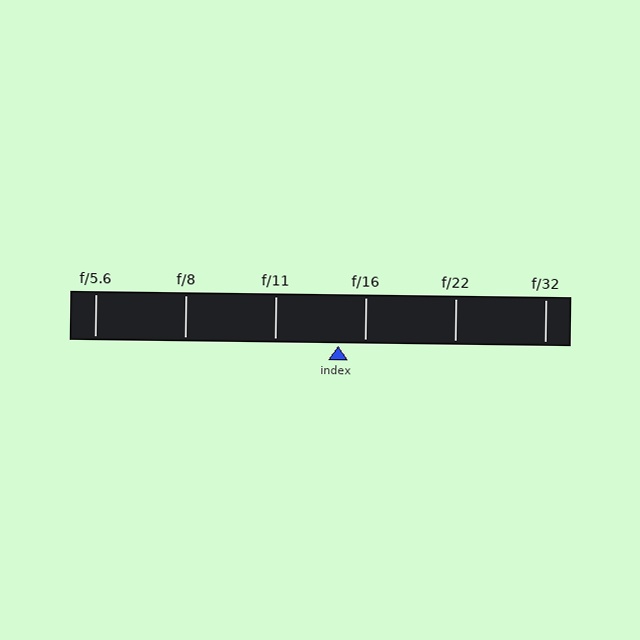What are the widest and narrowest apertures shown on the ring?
The widest aperture shown is f/5.6 and the narrowest is f/32.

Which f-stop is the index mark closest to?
The index mark is closest to f/16.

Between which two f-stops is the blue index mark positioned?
The index mark is between f/11 and f/16.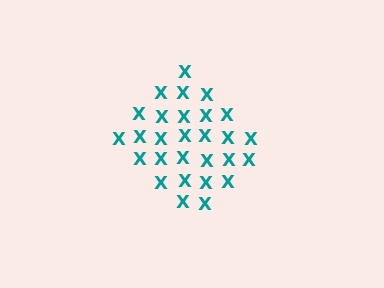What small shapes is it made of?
It is made of small letter X's.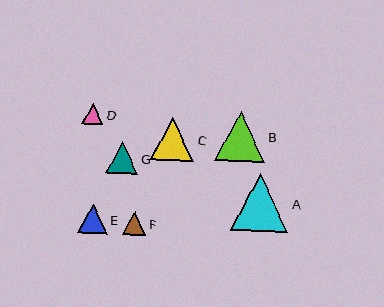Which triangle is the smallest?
Triangle D is the smallest with a size of approximately 21 pixels.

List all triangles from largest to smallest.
From largest to smallest: A, B, C, G, E, F, D.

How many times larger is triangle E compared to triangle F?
Triangle E is approximately 1.2 times the size of triangle F.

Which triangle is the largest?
Triangle A is the largest with a size of approximately 57 pixels.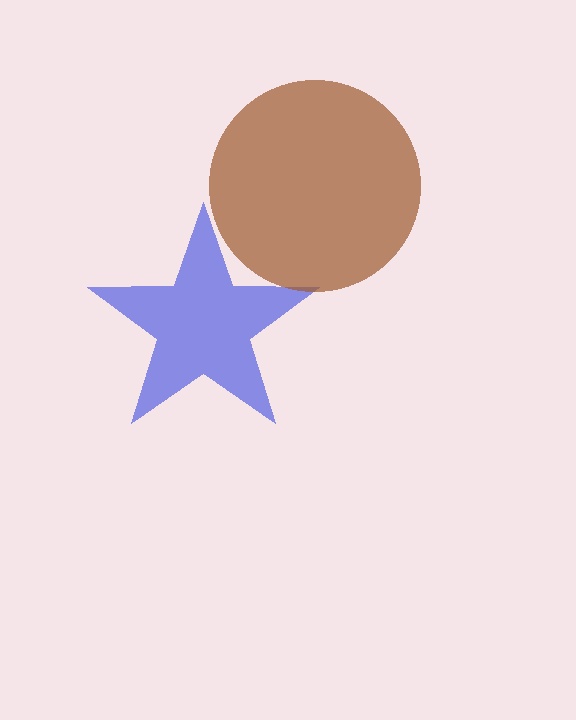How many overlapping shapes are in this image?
There are 2 overlapping shapes in the image.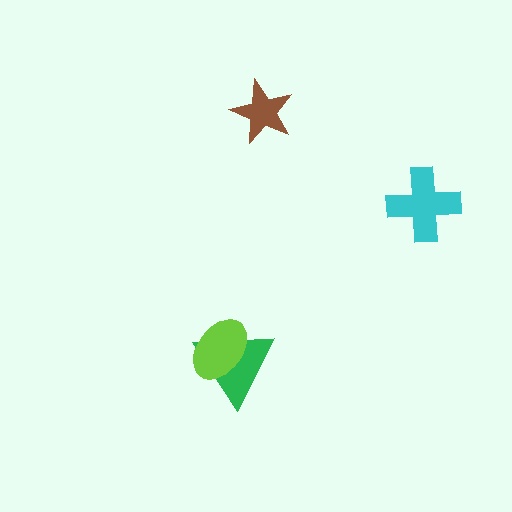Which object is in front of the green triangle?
The lime ellipse is in front of the green triangle.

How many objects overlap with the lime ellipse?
1 object overlaps with the lime ellipse.